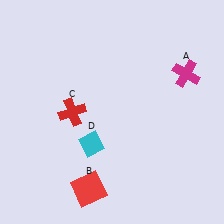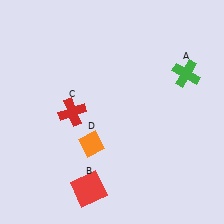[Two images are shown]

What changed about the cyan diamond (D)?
In Image 1, D is cyan. In Image 2, it changed to orange.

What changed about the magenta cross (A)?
In Image 1, A is magenta. In Image 2, it changed to green.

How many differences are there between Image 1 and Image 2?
There are 2 differences between the two images.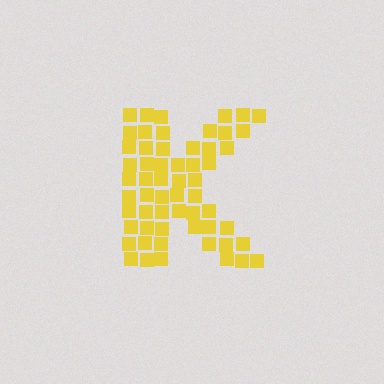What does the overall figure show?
The overall figure shows the letter K.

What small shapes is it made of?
It is made of small squares.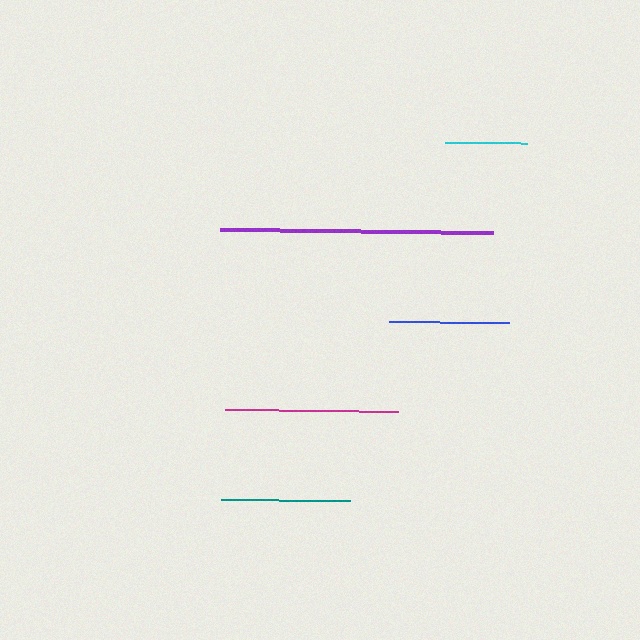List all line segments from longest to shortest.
From longest to shortest: purple, magenta, teal, blue, cyan.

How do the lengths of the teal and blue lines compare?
The teal and blue lines are approximately the same length.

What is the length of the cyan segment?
The cyan segment is approximately 83 pixels long.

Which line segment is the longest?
The purple line is the longest at approximately 273 pixels.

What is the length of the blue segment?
The blue segment is approximately 120 pixels long.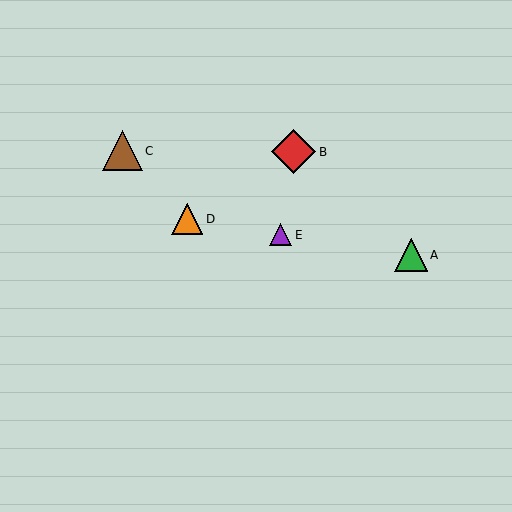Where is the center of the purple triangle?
The center of the purple triangle is at (281, 235).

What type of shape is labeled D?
Shape D is an orange triangle.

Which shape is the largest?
The red diamond (labeled B) is the largest.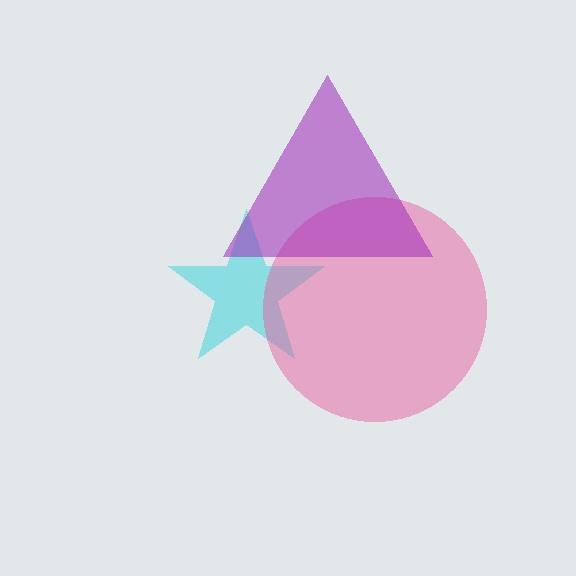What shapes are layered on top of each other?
The layered shapes are: a cyan star, a pink circle, a purple triangle.